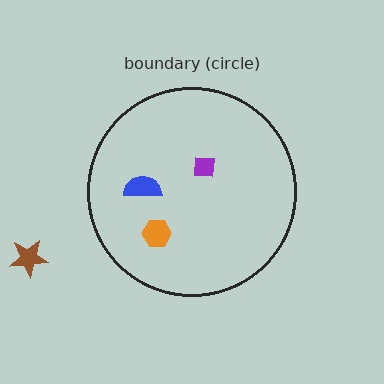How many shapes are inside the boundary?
3 inside, 1 outside.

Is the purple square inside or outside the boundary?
Inside.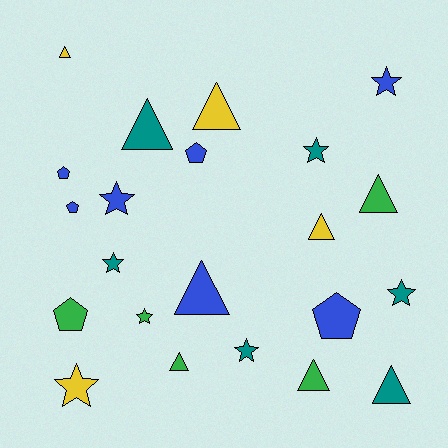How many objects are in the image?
There are 22 objects.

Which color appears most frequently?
Blue, with 7 objects.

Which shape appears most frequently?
Triangle, with 9 objects.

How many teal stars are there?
There are 4 teal stars.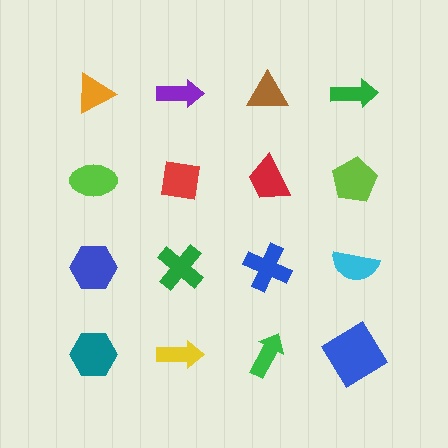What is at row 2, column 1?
A lime ellipse.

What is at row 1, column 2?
A purple arrow.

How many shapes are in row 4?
4 shapes.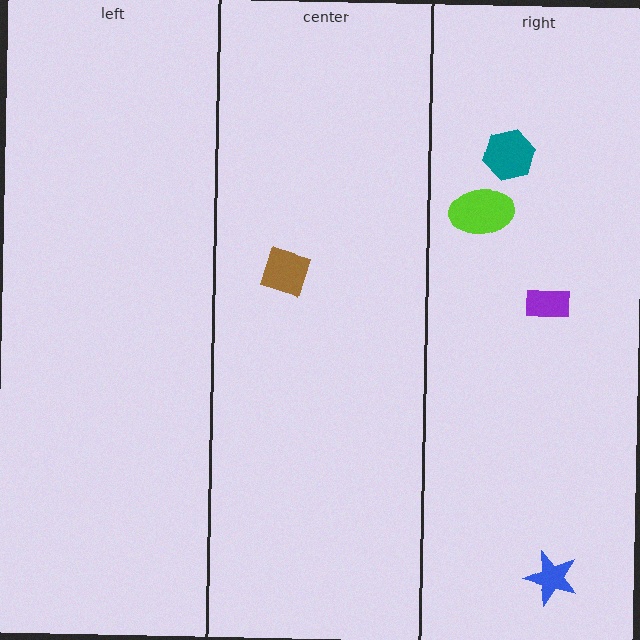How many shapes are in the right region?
4.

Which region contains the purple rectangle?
The right region.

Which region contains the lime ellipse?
The right region.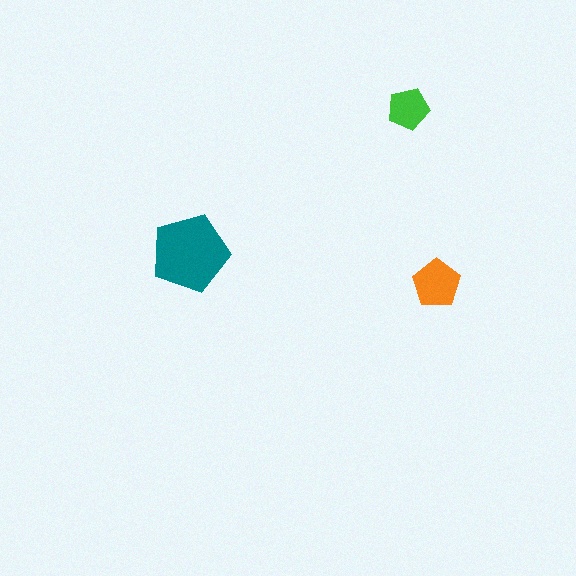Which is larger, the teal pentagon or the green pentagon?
The teal one.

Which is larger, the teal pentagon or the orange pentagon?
The teal one.